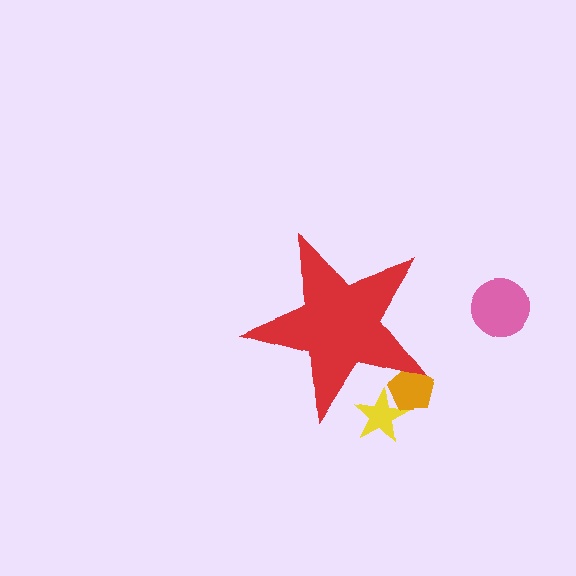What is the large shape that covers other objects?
A red star.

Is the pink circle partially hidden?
No, the pink circle is fully visible.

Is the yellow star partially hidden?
Yes, the yellow star is partially hidden behind the red star.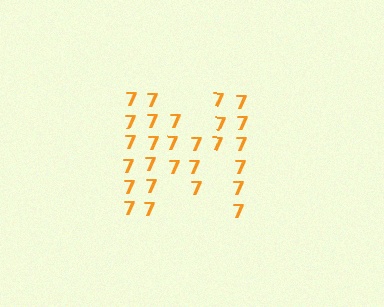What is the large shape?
The large shape is the letter M.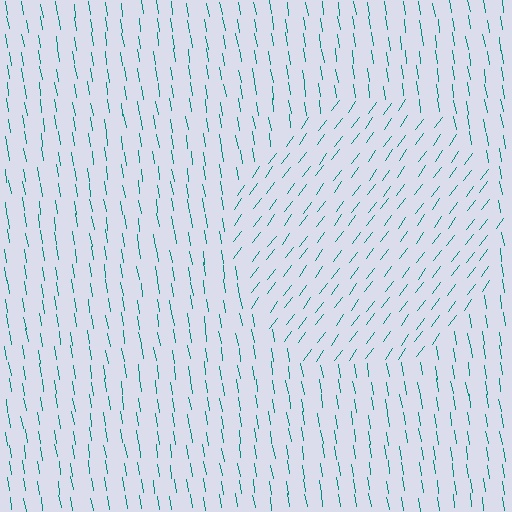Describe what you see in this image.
The image is filled with small teal line segments. A circle region in the image has lines oriented differently from the surrounding lines, creating a visible texture boundary.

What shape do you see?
I see a circle.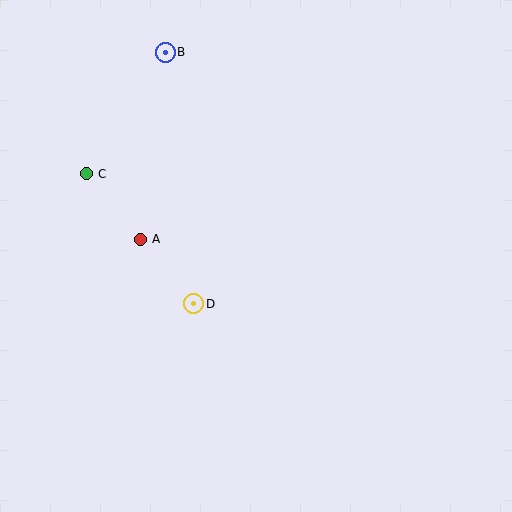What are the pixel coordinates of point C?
Point C is at (86, 174).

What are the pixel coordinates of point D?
Point D is at (194, 304).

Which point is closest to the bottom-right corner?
Point D is closest to the bottom-right corner.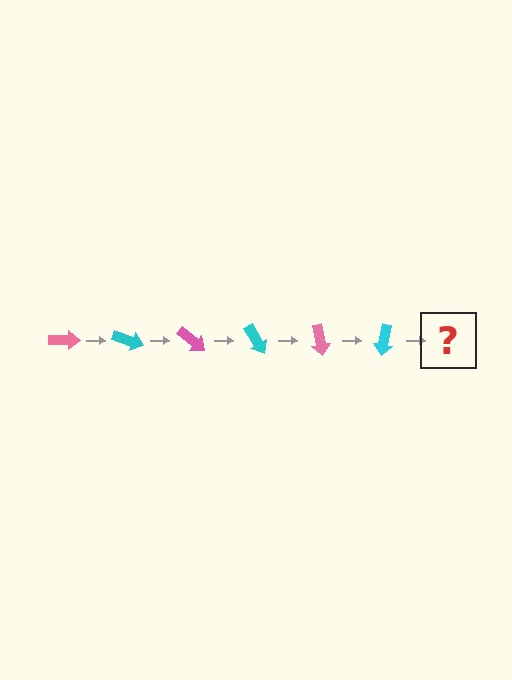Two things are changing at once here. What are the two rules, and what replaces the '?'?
The two rules are that it rotates 20 degrees each step and the color cycles through pink and cyan. The '?' should be a pink arrow, rotated 120 degrees from the start.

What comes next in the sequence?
The next element should be a pink arrow, rotated 120 degrees from the start.